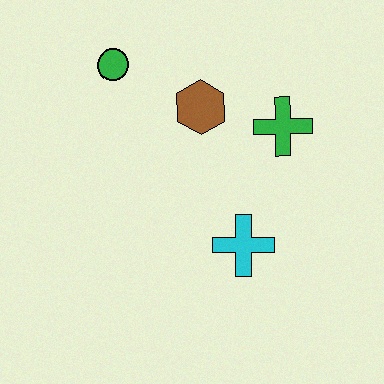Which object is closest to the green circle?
The brown hexagon is closest to the green circle.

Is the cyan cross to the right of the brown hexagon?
Yes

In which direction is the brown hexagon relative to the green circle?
The brown hexagon is to the right of the green circle.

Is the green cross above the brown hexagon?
No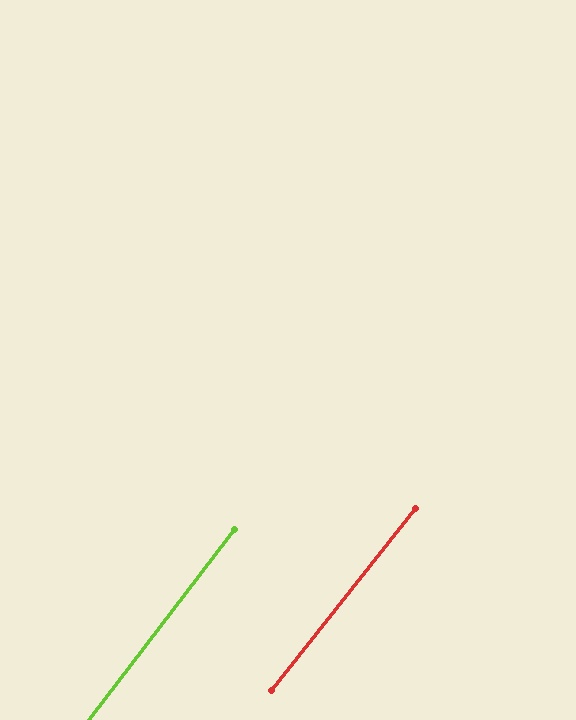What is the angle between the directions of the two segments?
Approximately 1 degree.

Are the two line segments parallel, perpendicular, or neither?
Parallel — their directions differ by only 0.8°.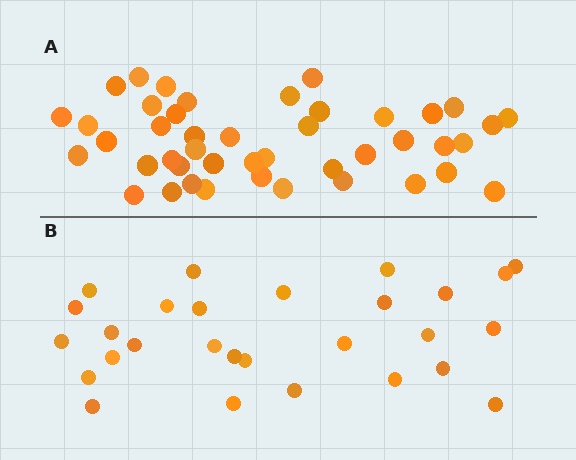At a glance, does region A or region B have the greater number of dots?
Region A (the top region) has more dots.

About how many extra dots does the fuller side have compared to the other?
Region A has approximately 15 more dots than region B.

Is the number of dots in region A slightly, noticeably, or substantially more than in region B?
Region A has substantially more. The ratio is roughly 1.6 to 1.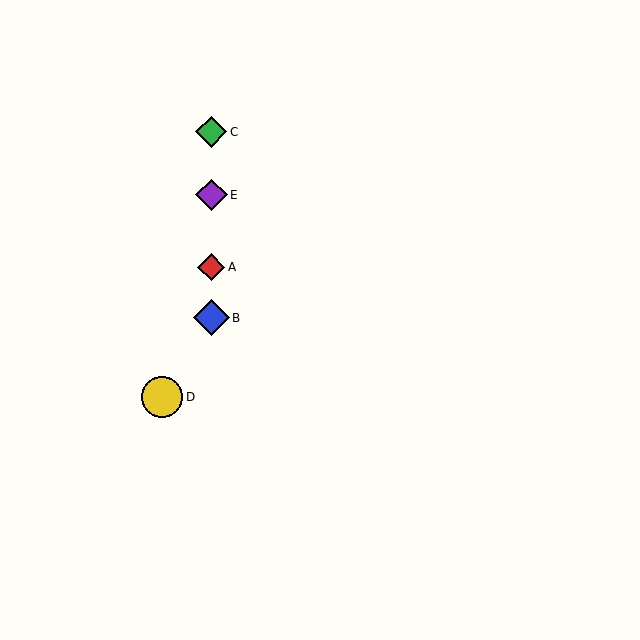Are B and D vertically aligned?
No, B is at x≈211 and D is at x≈162.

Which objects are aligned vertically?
Objects A, B, C, E are aligned vertically.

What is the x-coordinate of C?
Object C is at x≈211.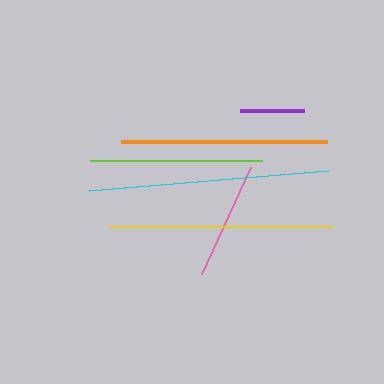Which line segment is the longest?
The cyan line is the longest at approximately 240 pixels.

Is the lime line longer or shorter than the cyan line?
The cyan line is longer than the lime line.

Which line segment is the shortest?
The purple line is the shortest at approximately 64 pixels.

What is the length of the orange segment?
The orange segment is approximately 206 pixels long.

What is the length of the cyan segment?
The cyan segment is approximately 240 pixels long.